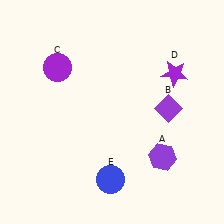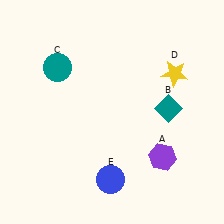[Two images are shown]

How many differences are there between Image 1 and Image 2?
There are 3 differences between the two images.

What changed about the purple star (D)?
In Image 1, D is purple. In Image 2, it changed to yellow.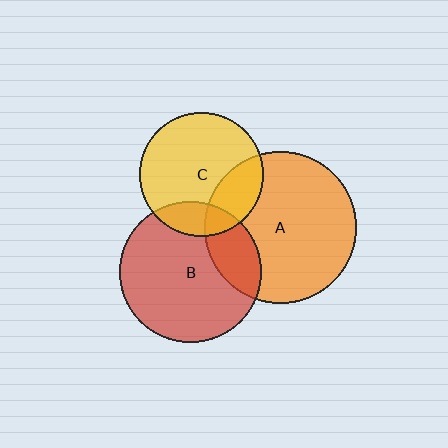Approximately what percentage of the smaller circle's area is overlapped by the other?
Approximately 20%.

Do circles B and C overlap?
Yes.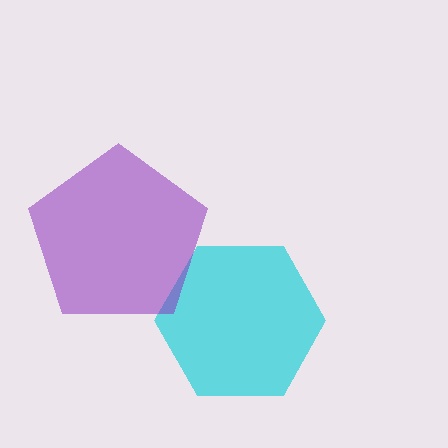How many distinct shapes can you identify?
There are 2 distinct shapes: a cyan hexagon, a purple pentagon.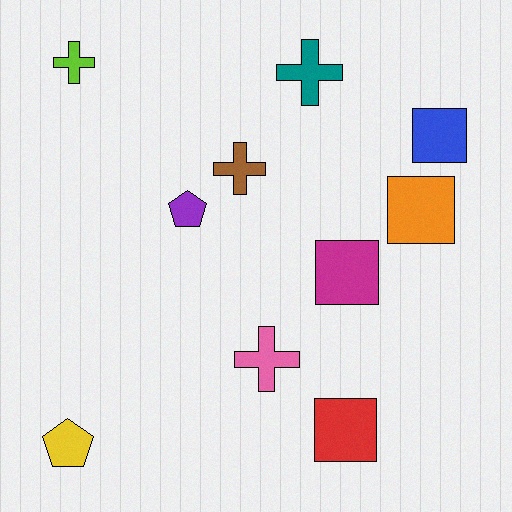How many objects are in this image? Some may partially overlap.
There are 10 objects.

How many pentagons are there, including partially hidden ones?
There are 2 pentagons.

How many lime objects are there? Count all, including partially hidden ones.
There is 1 lime object.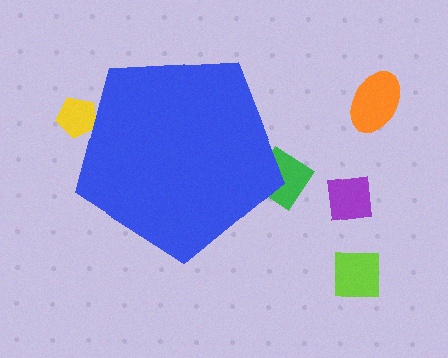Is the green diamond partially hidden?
Yes, the green diamond is partially hidden behind the blue pentagon.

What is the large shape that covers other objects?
A blue pentagon.